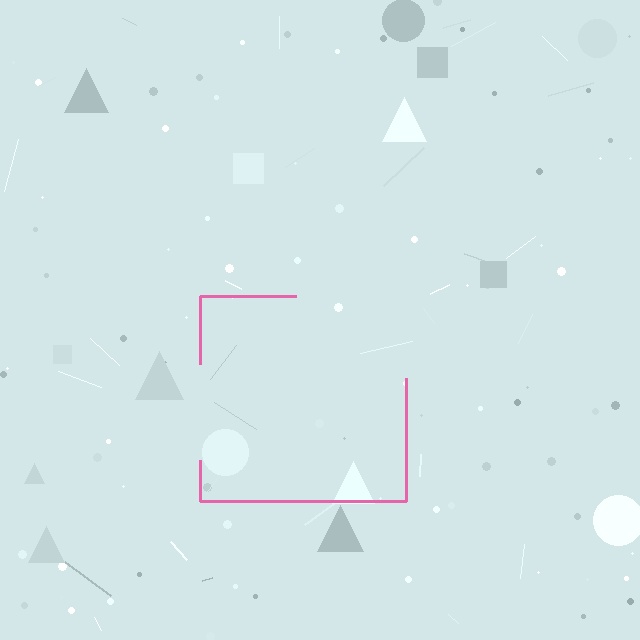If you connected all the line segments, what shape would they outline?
They would outline a square.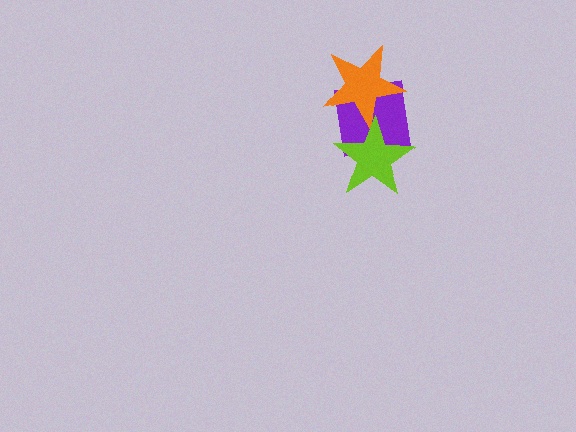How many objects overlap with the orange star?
2 objects overlap with the orange star.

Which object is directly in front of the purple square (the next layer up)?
The orange star is directly in front of the purple square.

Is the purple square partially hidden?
Yes, it is partially covered by another shape.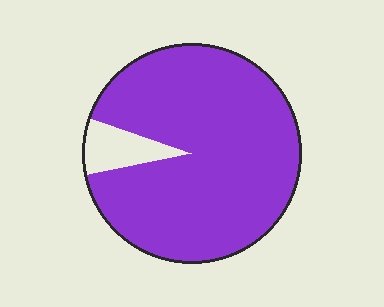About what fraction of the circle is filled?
About nine tenths (9/10).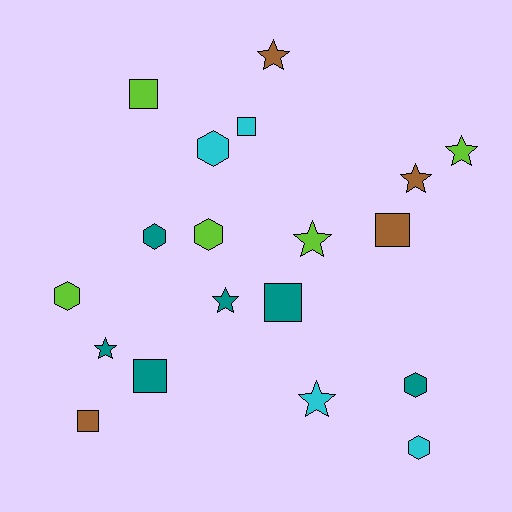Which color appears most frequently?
Teal, with 6 objects.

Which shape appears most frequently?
Star, with 7 objects.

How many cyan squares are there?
There is 1 cyan square.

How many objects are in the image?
There are 19 objects.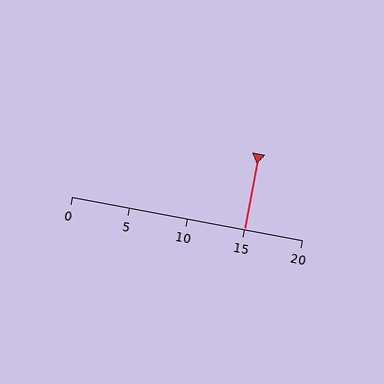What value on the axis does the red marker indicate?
The marker indicates approximately 15.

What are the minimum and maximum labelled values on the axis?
The axis runs from 0 to 20.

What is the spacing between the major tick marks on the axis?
The major ticks are spaced 5 apart.